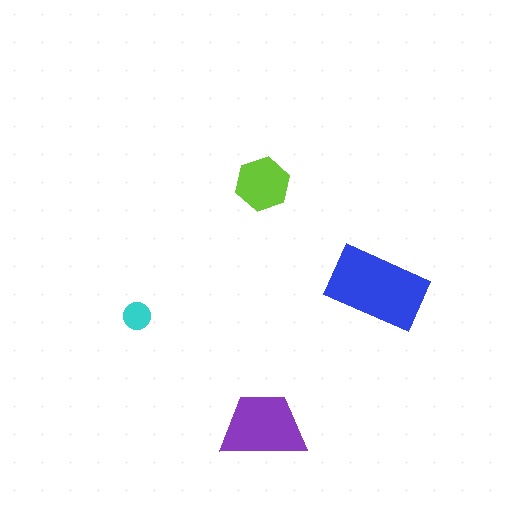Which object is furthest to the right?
The blue rectangle is rightmost.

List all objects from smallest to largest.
The cyan circle, the lime hexagon, the purple trapezoid, the blue rectangle.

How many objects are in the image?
There are 4 objects in the image.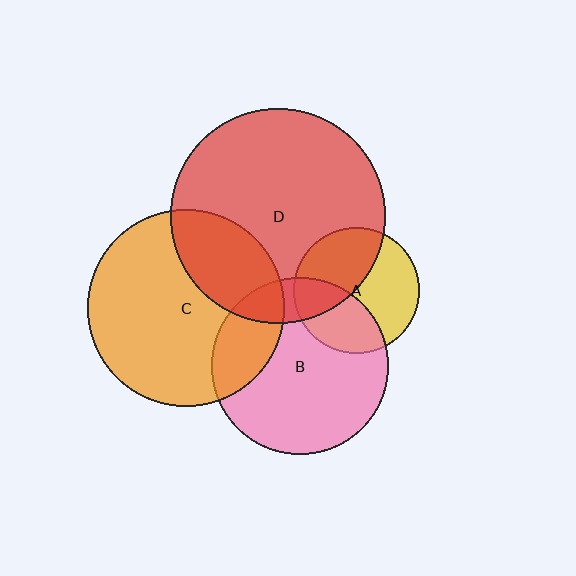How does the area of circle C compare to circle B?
Approximately 1.2 times.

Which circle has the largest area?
Circle D (red).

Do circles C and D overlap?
Yes.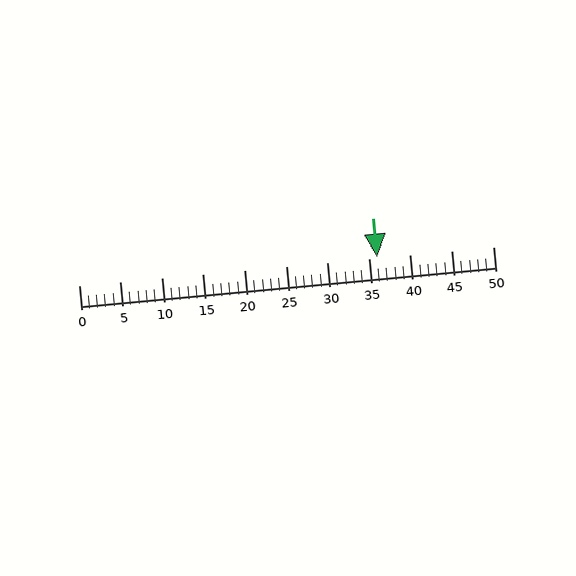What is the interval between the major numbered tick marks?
The major tick marks are spaced 5 units apart.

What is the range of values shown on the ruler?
The ruler shows values from 0 to 50.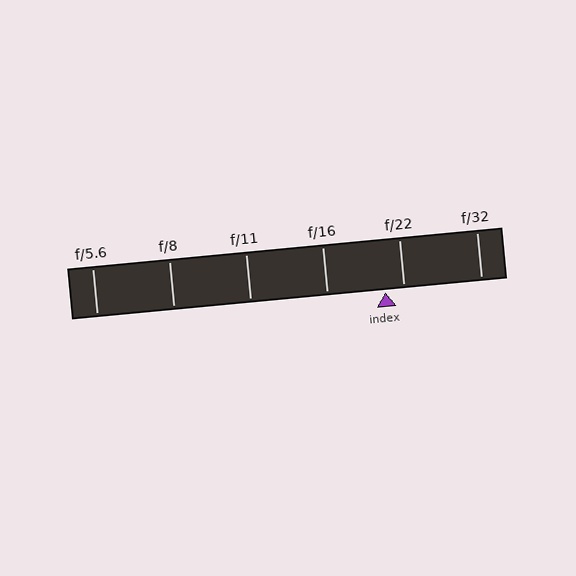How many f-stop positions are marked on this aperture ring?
There are 6 f-stop positions marked.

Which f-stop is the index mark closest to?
The index mark is closest to f/22.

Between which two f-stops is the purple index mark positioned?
The index mark is between f/16 and f/22.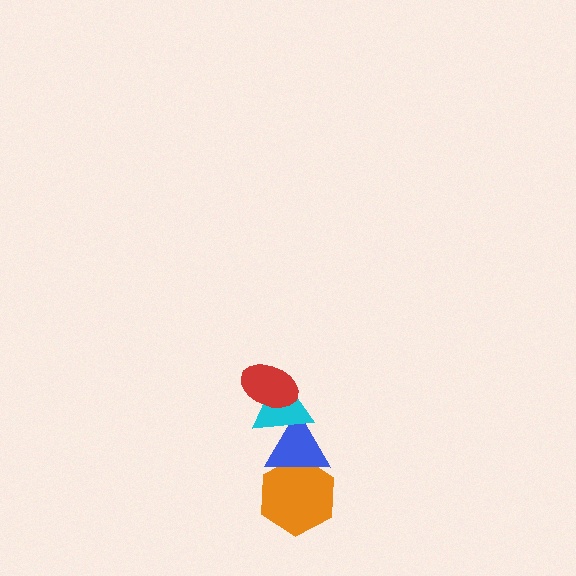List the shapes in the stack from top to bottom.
From top to bottom: the red ellipse, the cyan triangle, the blue triangle, the orange hexagon.